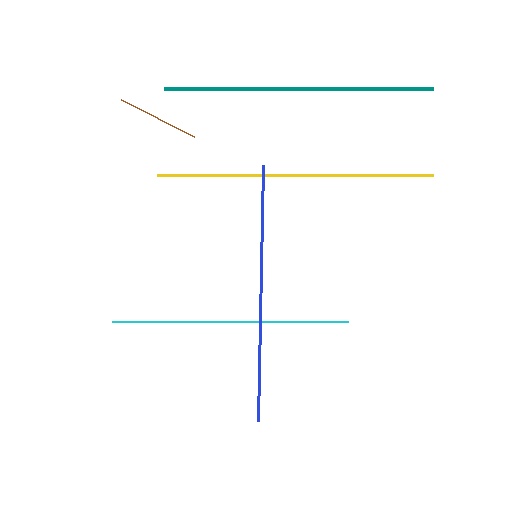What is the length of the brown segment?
The brown segment is approximately 83 pixels long.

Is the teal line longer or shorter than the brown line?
The teal line is longer than the brown line.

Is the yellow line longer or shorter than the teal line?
The yellow line is longer than the teal line.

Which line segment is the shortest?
The brown line is the shortest at approximately 83 pixels.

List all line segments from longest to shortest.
From longest to shortest: yellow, teal, blue, cyan, brown.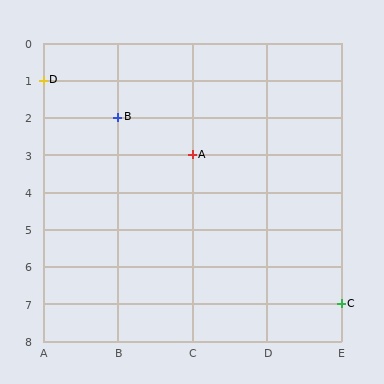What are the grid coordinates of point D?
Point D is at grid coordinates (A, 1).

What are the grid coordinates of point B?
Point B is at grid coordinates (B, 2).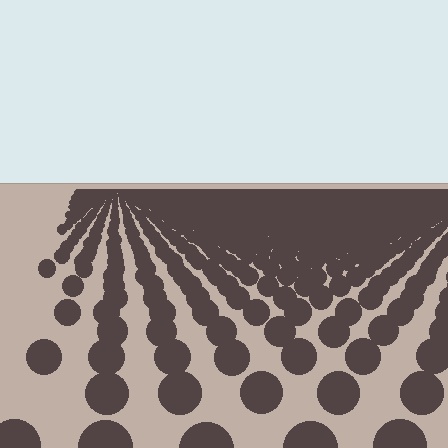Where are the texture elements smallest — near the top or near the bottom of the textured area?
Near the top.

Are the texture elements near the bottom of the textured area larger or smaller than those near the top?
Larger. Near the bottom, elements are closer to the viewer and appear at a bigger on-screen size.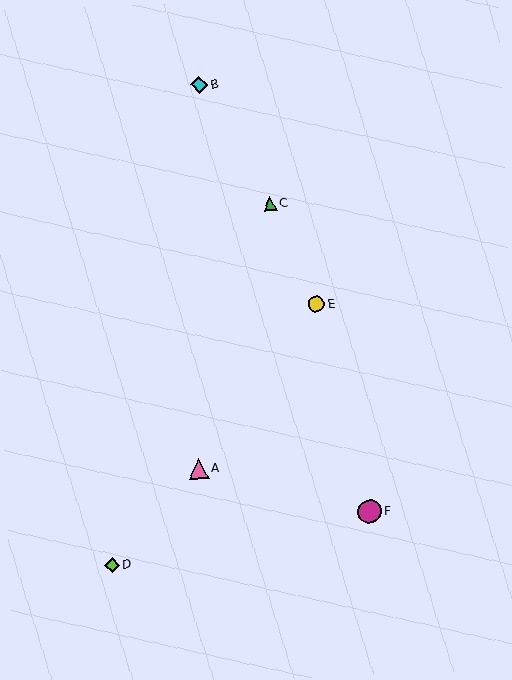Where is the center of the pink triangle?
The center of the pink triangle is at (198, 469).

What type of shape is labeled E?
Shape E is a yellow circle.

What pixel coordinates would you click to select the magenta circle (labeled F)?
Click at (369, 512) to select the magenta circle F.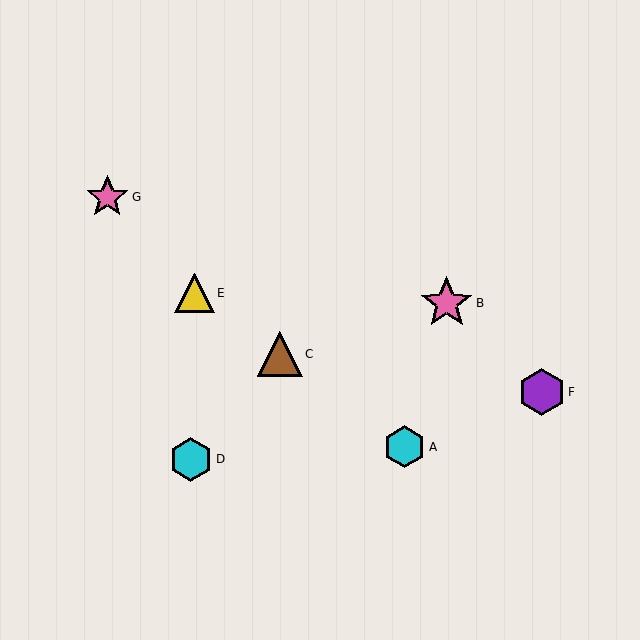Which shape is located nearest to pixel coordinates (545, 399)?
The purple hexagon (labeled F) at (542, 392) is nearest to that location.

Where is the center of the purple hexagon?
The center of the purple hexagon is at (542, 392).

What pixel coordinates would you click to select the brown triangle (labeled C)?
Click at (280, 354) to select the brown triangle C.